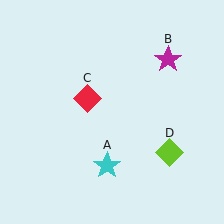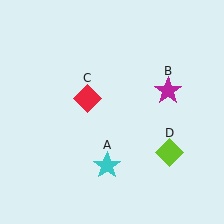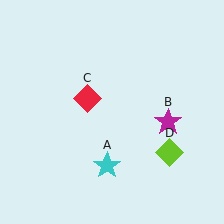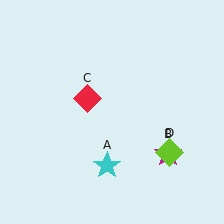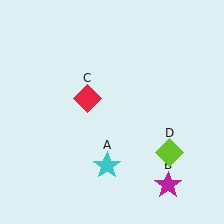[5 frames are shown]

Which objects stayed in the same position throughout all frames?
Cyan star (object A) and red diamond (object C) and lime diamond (object D) remained stationary.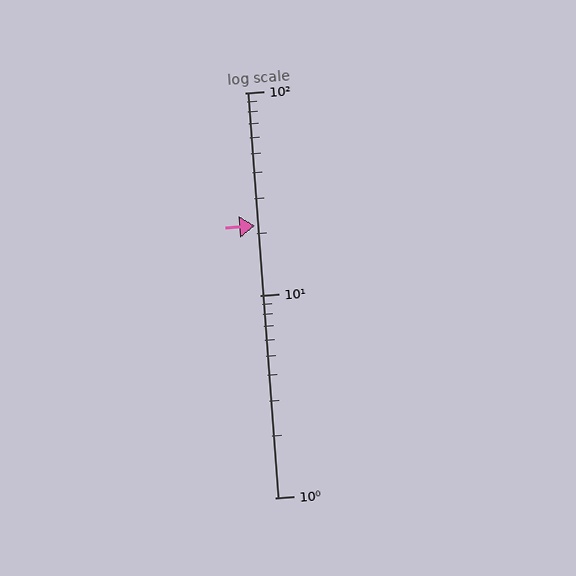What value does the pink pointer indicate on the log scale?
The pointer indicates approximately 22.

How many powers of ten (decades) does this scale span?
The scale spans 2 decades, from 1 to 100.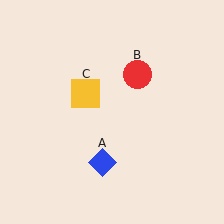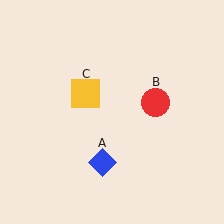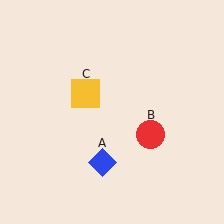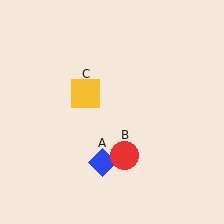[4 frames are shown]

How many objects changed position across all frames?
1 object changed position: red circle (object B).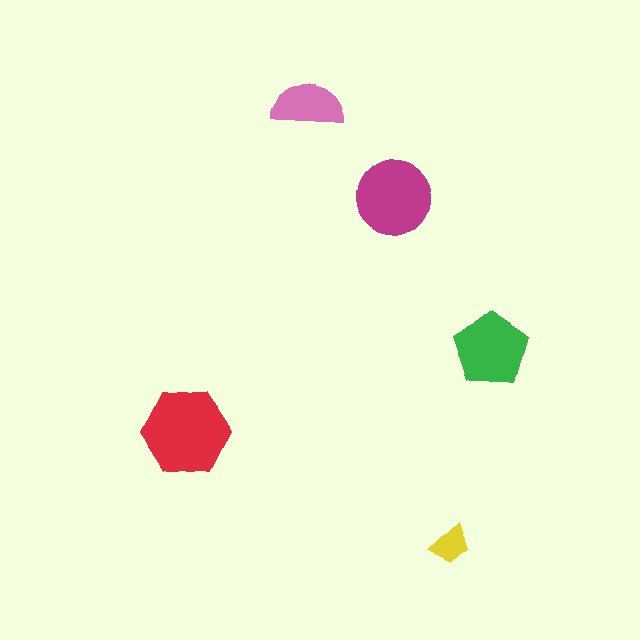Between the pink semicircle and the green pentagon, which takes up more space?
The green pentagon.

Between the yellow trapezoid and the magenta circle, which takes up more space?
The magenta circle.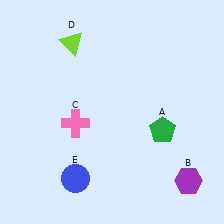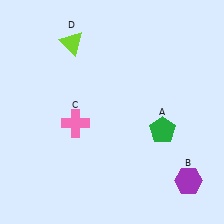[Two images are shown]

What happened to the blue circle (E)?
The blue circle (E) was removed in Image 2. It was in the bottom-left area of Image 1.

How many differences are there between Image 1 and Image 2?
There is 1 difference between the two images.